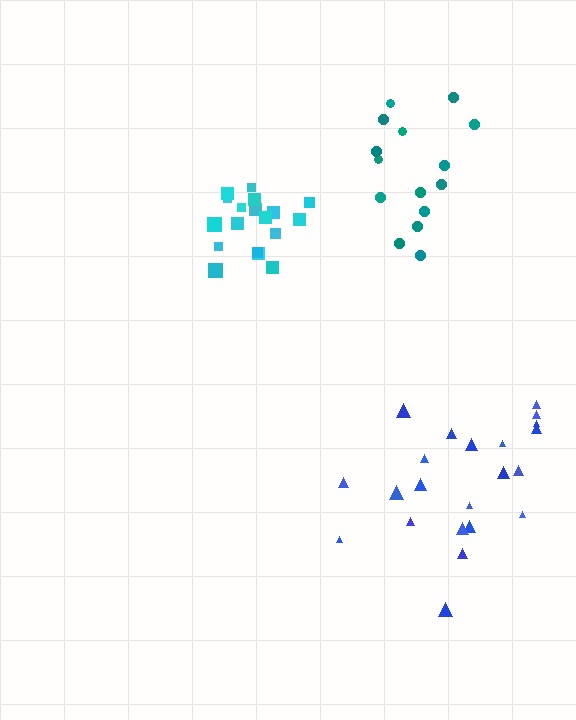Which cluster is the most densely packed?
Cyan.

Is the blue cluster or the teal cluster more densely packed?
Teal.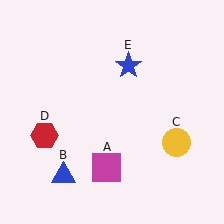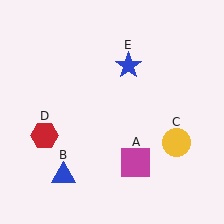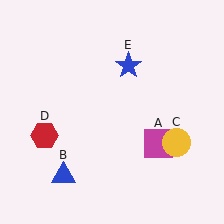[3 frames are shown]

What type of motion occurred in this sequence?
The magenta square (object A) rotated counterclockwise around the center of the scene.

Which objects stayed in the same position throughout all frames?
Blue triangle (object B) and yellow circle (object C) and red hexagon (object D) and blue star (object E) remained stationary.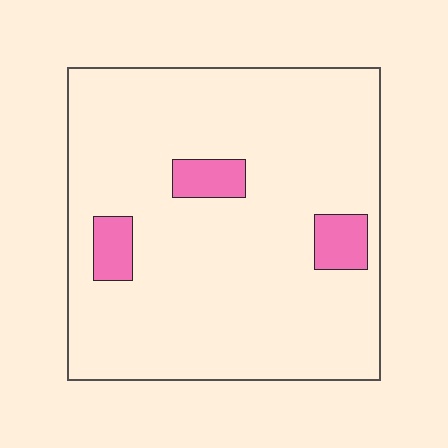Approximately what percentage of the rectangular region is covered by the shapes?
Approximately 10%.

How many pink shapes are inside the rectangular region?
3.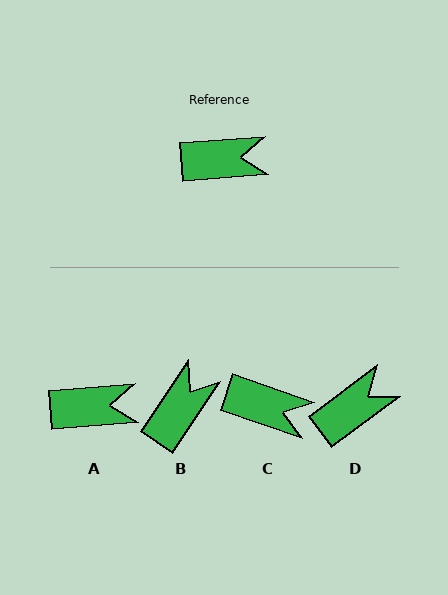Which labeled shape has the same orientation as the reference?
A.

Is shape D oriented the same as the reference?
No, it is off by about 32 degrees.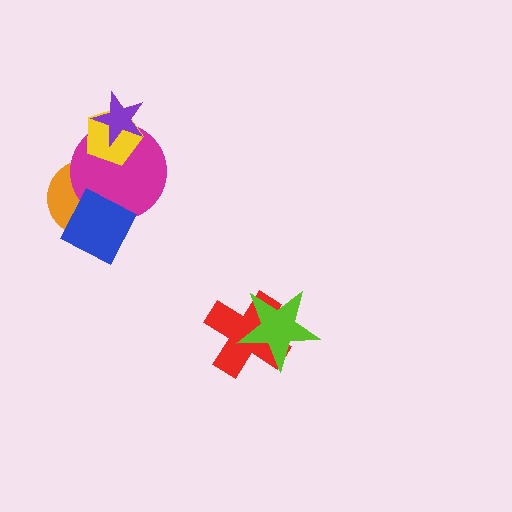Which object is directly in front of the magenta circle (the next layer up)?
The blue diamond is directly in front of the magenta circle.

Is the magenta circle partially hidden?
Yes, it is partially covered by another shape.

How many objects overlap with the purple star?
2 objects overlap with the purple star.